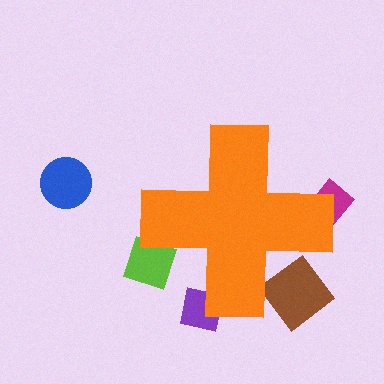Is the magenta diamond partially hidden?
Yes, the magenta diamond is partially hidden behind the orange cross.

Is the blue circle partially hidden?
No, the blue circle is fully visible.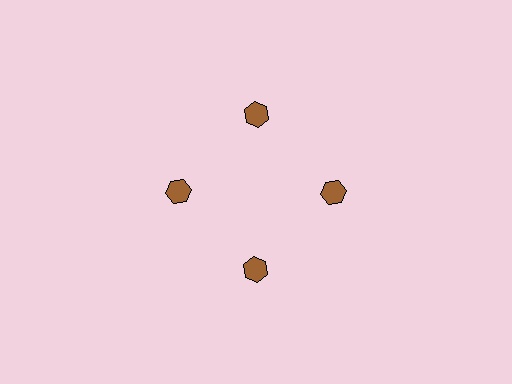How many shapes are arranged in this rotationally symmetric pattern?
There are 4 shapes, arranged in 4 groups of 1.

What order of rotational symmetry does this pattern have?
This pattern has 4-fold rotational symmetry.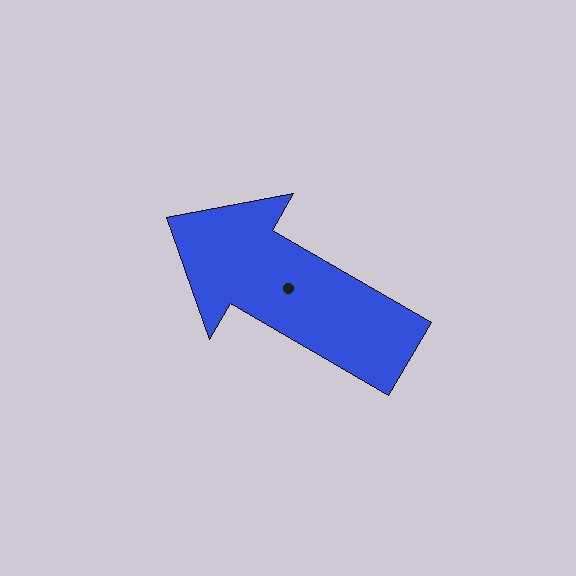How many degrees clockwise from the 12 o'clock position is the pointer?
Approximately 300 degrees.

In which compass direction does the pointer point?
Northwest.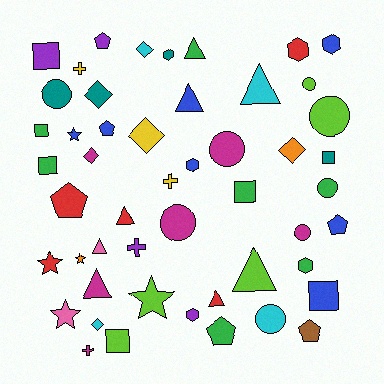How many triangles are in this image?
There are 8 triangles.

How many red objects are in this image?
There are 5 red objects.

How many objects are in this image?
There are 50 objects.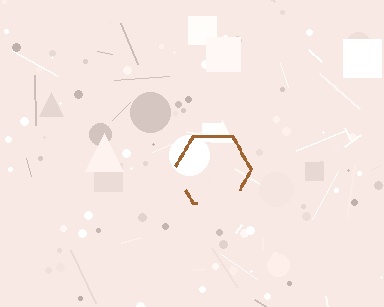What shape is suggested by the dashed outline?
The dashed outline suggests a hexagon.